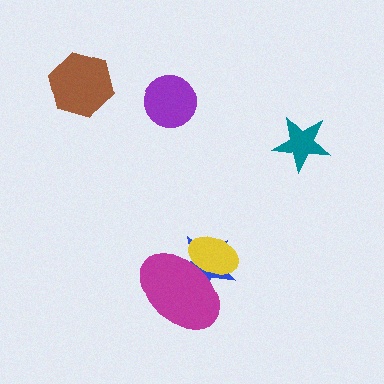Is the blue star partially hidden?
Yes, it is partially covered by another shape.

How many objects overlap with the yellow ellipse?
2 objects overlap with the yellow ellipse.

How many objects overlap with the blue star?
2 objects overlap with the blue star.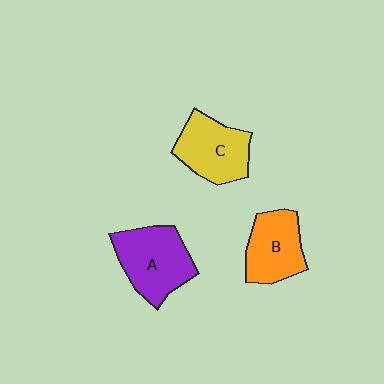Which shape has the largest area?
Shape A (purple).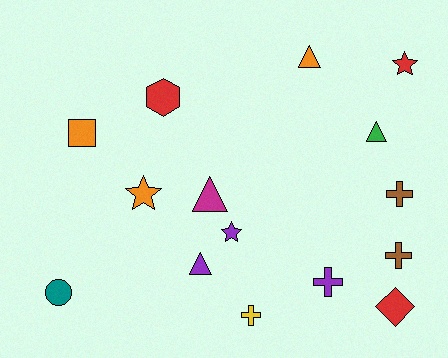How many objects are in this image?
There are 15 objects.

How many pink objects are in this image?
There are no pink objects.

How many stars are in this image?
There are 3 stars.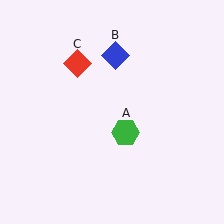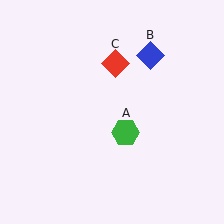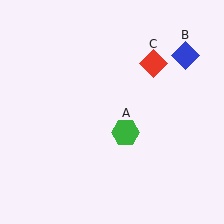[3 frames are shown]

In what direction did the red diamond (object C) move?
The red diamond (object C) moved right.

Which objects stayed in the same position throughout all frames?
Green hexagon (object A) remained stationary.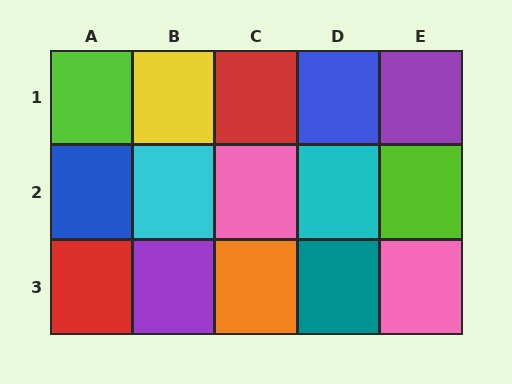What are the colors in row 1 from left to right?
Lime, yellow, red, blue, purple.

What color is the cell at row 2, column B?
Cyan.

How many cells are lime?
2 cells are lime.